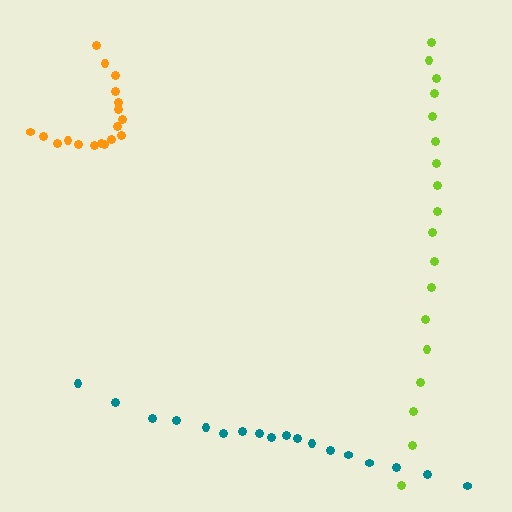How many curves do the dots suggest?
There are 3 distinct paths.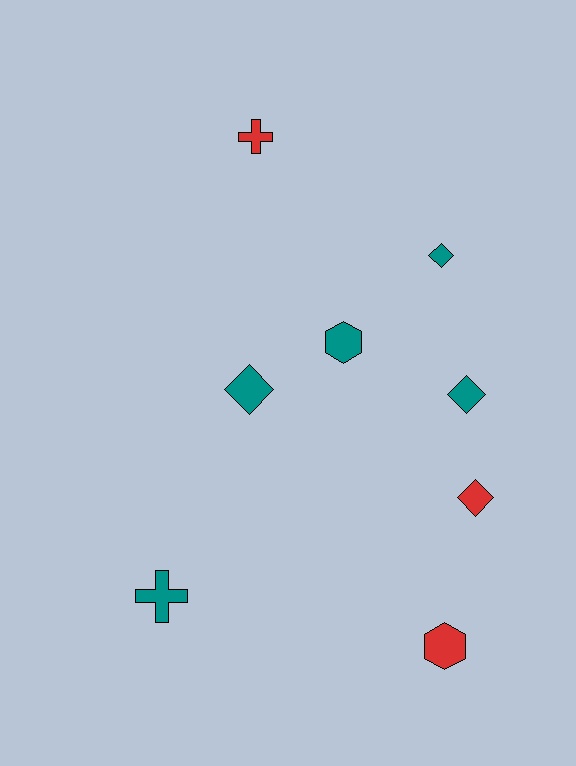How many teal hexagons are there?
There is 1 teal hexagon.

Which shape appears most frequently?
Diamond, with 4 objects.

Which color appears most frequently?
Teal, with 5 objects.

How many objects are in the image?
There are 8 objects.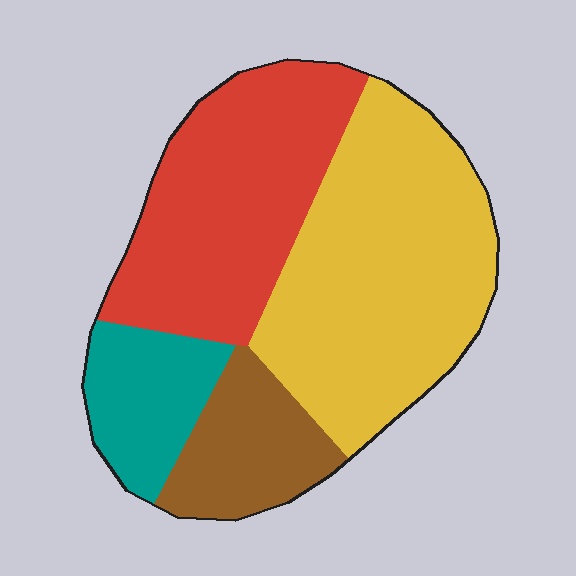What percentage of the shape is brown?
Brown takes up about one eighth (1/8) of the shape.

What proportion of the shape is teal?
Teal takes up about one eighth (1/8) of the shape.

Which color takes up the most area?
Yellow, at roughly 40%.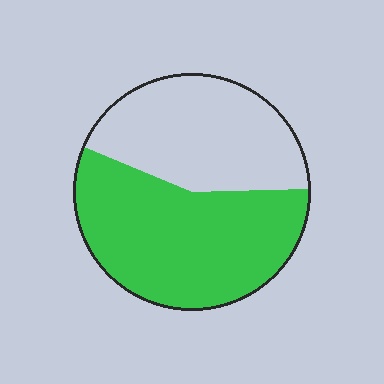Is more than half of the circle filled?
Yes.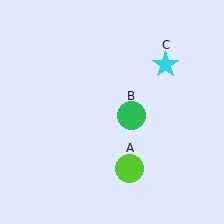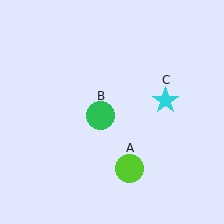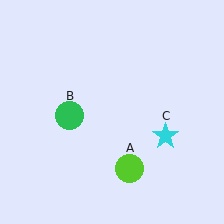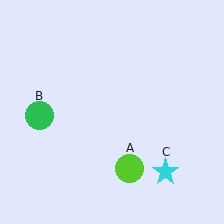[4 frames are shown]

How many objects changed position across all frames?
2 objects changed position: green circle (object B), cyan star (object C).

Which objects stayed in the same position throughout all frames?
Lime circle (object A) remained stationary.